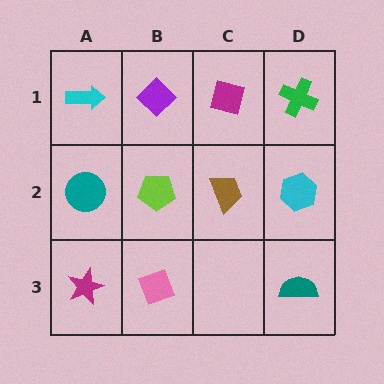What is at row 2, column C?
A brown trapezoid.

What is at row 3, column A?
A magenta star.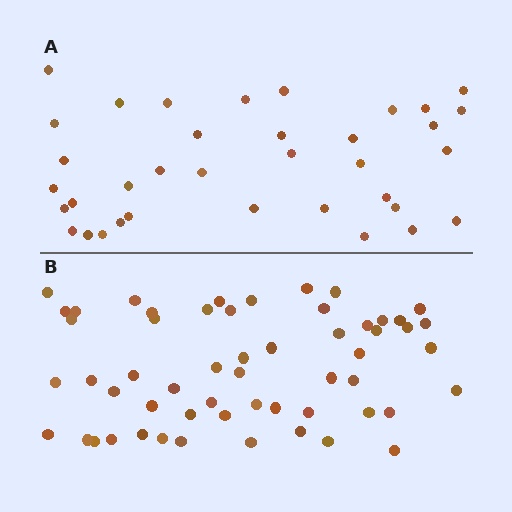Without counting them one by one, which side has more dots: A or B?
Region B (the bottom region) has more dots.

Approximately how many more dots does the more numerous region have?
Region B has approximately 20 more dots than region A.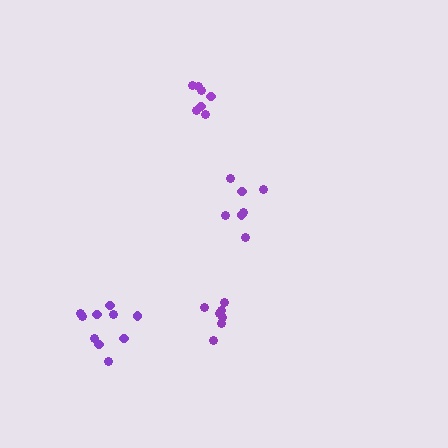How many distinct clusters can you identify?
There are 4 distinct clusters.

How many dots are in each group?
Group 1: 7 dots, Group 2: 10 dots, Group 3: 7 dots, Group 4: 7 dots (31 total).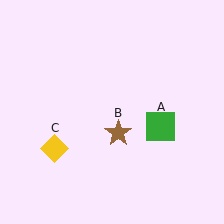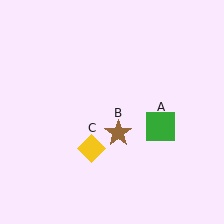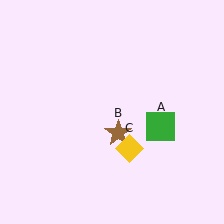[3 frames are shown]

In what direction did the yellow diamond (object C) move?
The yellow diamond (object C) moved right.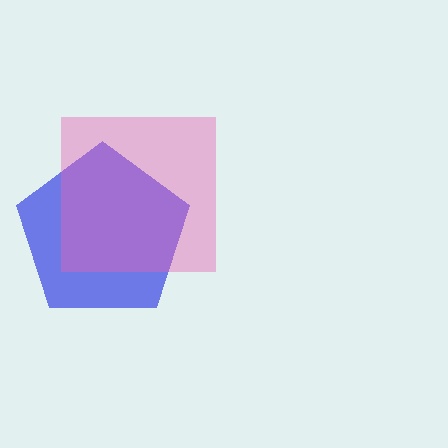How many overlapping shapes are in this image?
There are 2 overlapping shapes in the image.